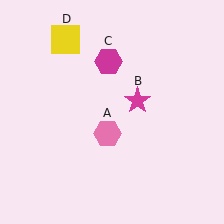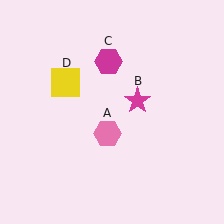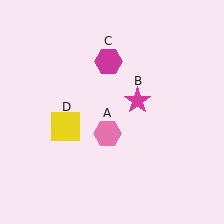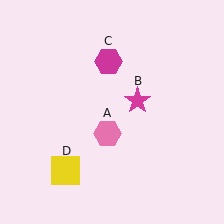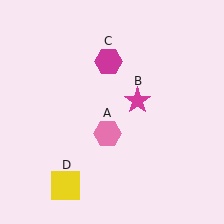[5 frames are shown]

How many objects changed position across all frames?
1 object changed position: yellow square (object D).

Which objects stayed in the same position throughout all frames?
Pink hexagon (object A) and magenta star (object B) and magenta hexagon (object C) remained stationary.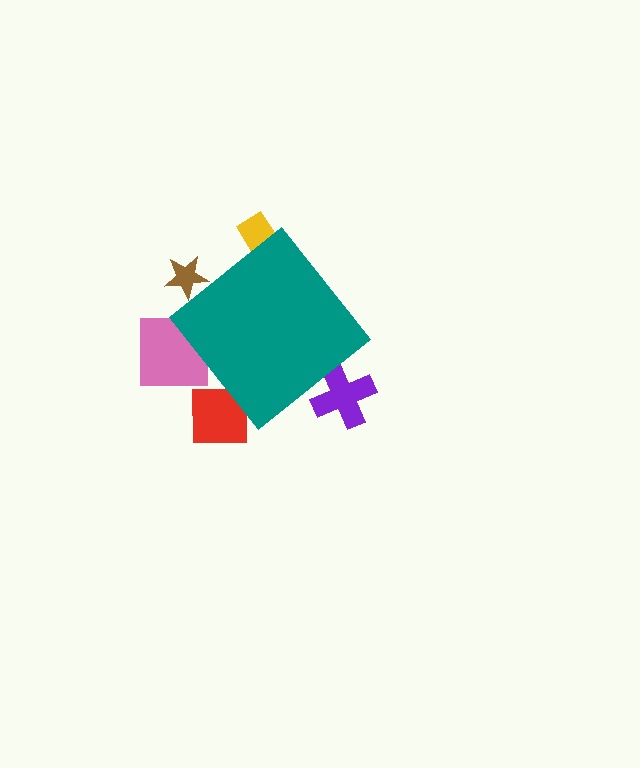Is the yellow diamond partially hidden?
Yes, the yellow diamond is partially hidden behind the teal diamond.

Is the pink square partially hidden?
Yes, the pink square is partially hidden behind the teal diamond.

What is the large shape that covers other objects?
A teal diamond.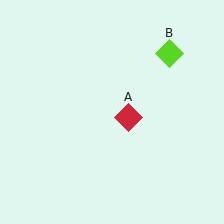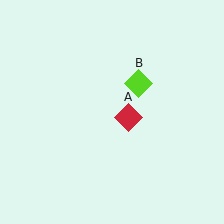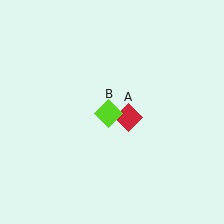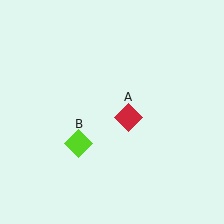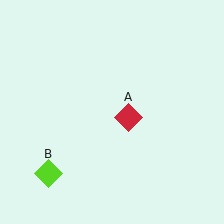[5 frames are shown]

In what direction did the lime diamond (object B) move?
The lime diamond (object B) moved down and to the left.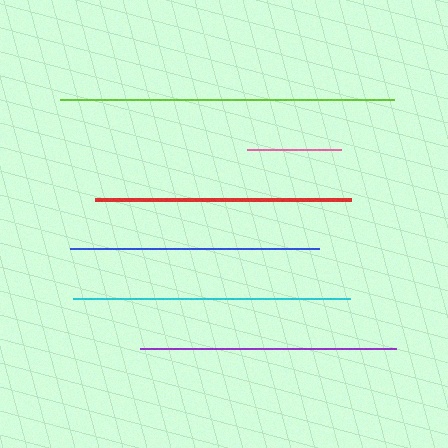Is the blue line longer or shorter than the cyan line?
The cyan line is longer than the blue line.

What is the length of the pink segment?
The pink segment is approximately 95 pixels long.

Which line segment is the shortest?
The pink line is the shortest at approximately 95 pixels.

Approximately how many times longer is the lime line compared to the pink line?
The lime line is approximately 3.5 times the length of the pink line.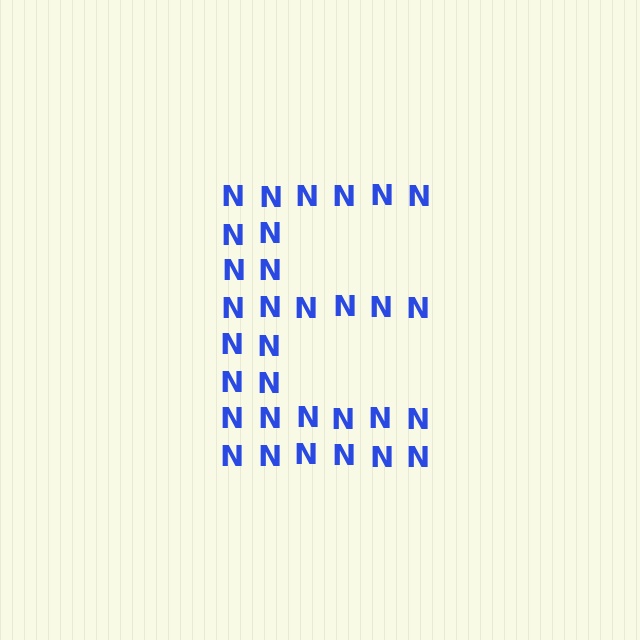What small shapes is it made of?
It is made of small letter N's.